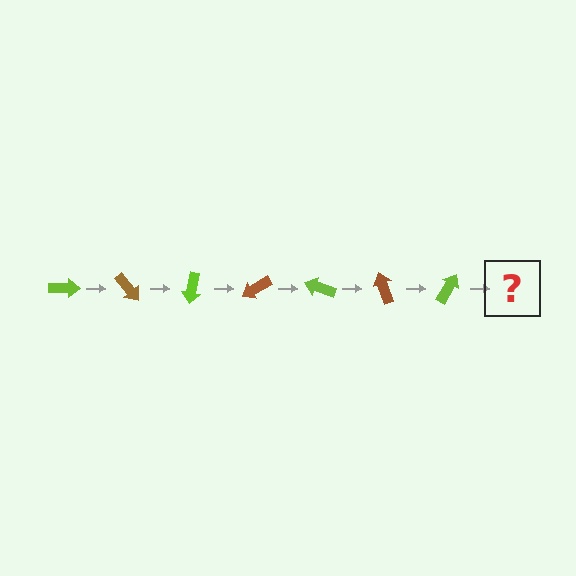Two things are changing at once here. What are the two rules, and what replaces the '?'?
The two rules are that it rotates 50 degrees each step and the color cycles through lime and brown. The '?' should be a brown arrow, rotated 350 degrees from the start.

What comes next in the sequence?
The next element should be a brown arrow, rotated 350 degrees from the start.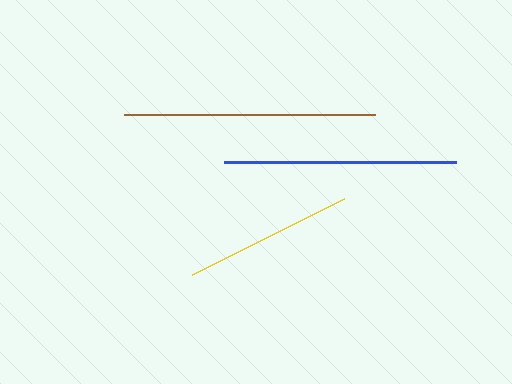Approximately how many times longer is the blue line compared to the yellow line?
The blue line is approximately 1.4 times the length of the yellow line.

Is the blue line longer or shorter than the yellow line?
The blue line is longer than the yellow line.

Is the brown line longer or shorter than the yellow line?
The brown line is longer than the yellow line.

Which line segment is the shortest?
The yellow line is the shortest at approximately 170 pixels.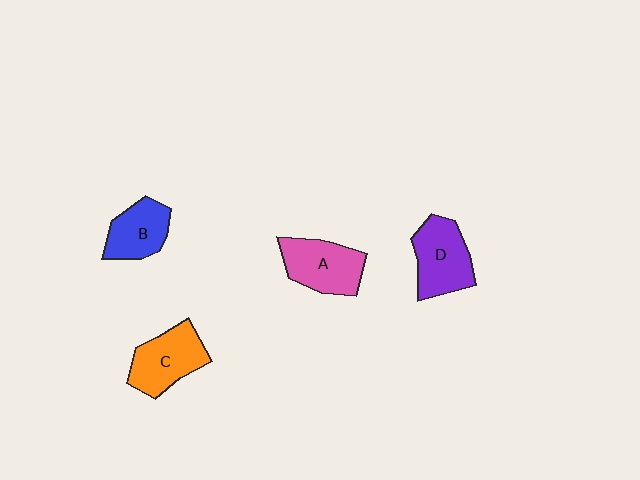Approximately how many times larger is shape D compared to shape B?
Approximately 1.3 times.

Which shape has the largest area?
Shape D (purple).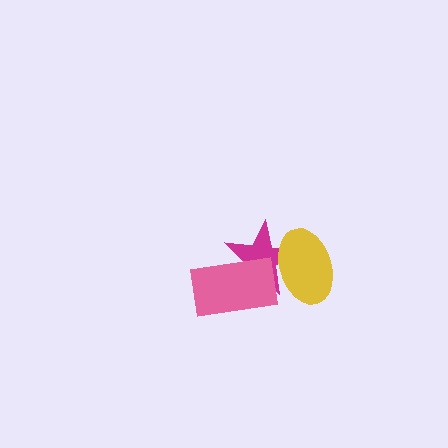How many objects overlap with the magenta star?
2 objects overlap with the magenta star.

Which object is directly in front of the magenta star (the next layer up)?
The yellow ellipse is directly in front of the magenta star.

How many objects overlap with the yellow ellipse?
1 object overlaps with the yellow ellipse.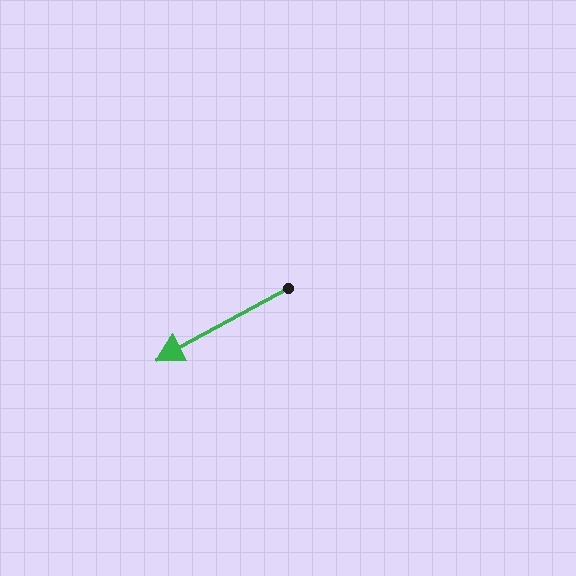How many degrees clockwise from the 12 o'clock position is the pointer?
Approximately 241 degrees.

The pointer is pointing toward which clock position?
Roughly 8 o'clock.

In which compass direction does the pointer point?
Southwest.